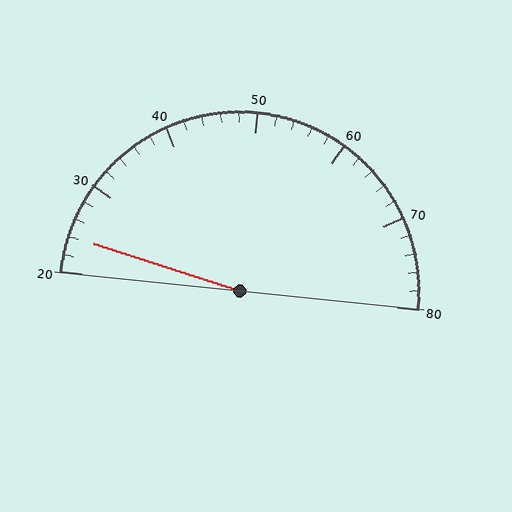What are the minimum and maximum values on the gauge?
The gauge ranges from 20 to 80.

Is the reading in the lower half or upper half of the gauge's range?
The reading is in the lower half of the range (20 to 80).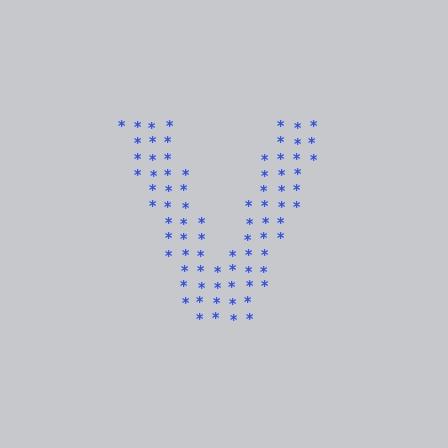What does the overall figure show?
The overall figure shows the letter V.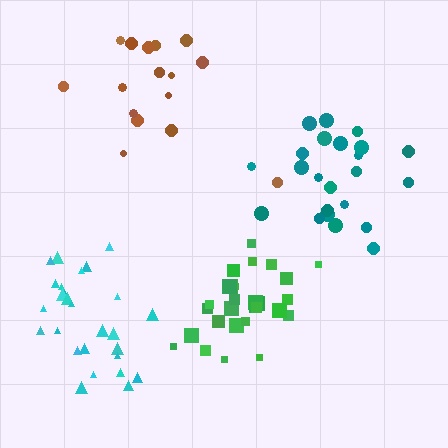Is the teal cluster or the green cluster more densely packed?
Green.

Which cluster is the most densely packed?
Green.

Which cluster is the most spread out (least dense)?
Brown.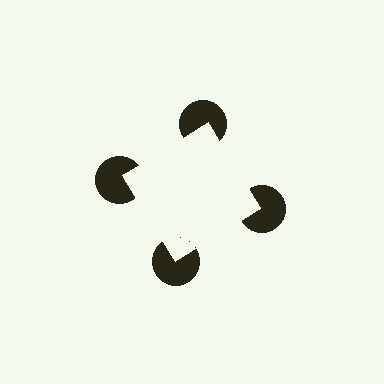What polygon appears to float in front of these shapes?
An illusory square — its edges are inferred from the aligned wedge cuts in the pac-man discs, not physically drawn.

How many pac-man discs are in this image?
There are 4 — one at each vertex of the illusory square.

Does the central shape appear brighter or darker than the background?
It typically appears slightly brighter than the background, even though no actual brightness change is drawn.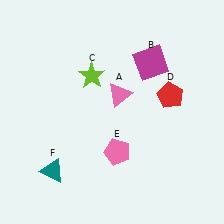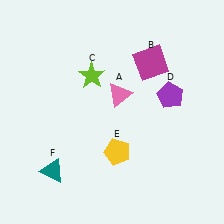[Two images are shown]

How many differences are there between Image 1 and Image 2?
There are 2 differences between the two images.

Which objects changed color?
D changed from red to purple. E changed from pink to yellow.